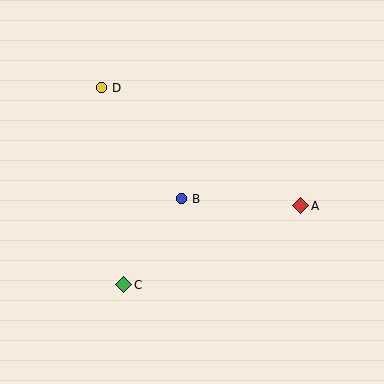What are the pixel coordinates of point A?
Point A is at (301, 206).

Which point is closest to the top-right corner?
Point A is closest to the top-right corner.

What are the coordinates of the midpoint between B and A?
The midpoint between B and A is at (241, 202).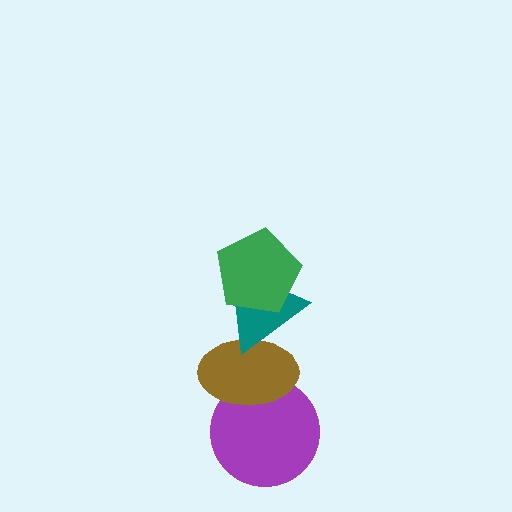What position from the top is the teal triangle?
The teal triangle is 2nd from the top.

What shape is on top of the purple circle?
The brown ellipse is on top of the purple circle.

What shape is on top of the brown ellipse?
The teal triangle is on top of the brown ellipse.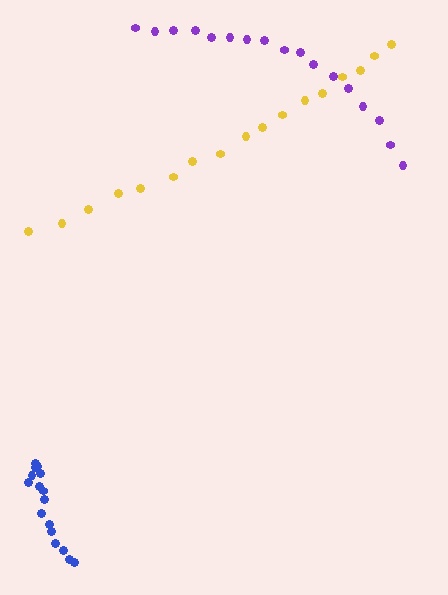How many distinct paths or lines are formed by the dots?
There are 3 distinct paths.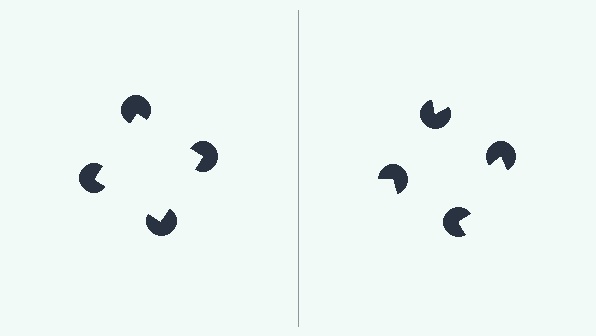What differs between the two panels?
The pac-man discs are positioned identically on both sides; only the wedge orientations differ. On the left they align to a square; on the right they are misaligned.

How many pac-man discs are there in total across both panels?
8 — 4 on each side.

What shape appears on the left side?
An illusory square.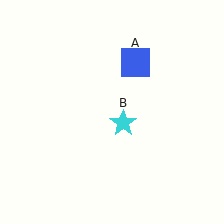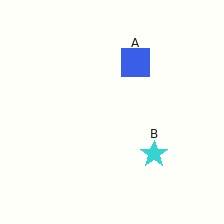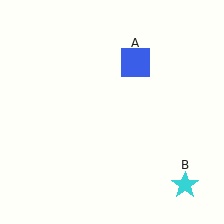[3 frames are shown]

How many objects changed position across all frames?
1 object changed position: cyan star (object B).